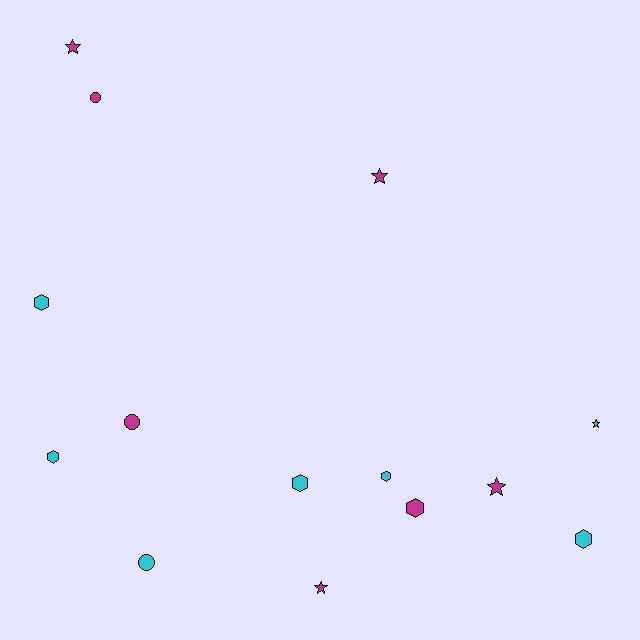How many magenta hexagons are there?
There is 1 magenta hexagon.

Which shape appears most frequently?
Hexagon, with 6 objects.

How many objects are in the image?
There are 14 objects.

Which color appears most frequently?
Cyan, with 7 objects.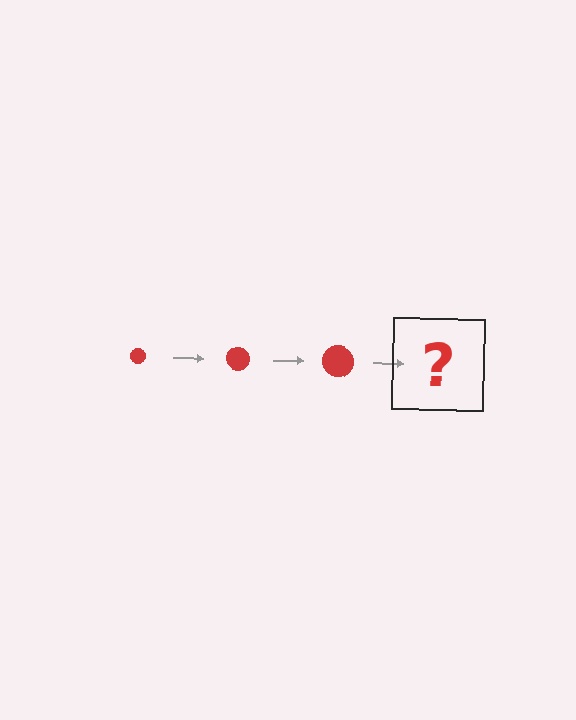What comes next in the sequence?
The next element should be a red circle, larger than the previous one.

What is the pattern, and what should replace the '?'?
The pattern is that the circle gets progressively larger each step. The '?' should be a red circle, larger than the previous one.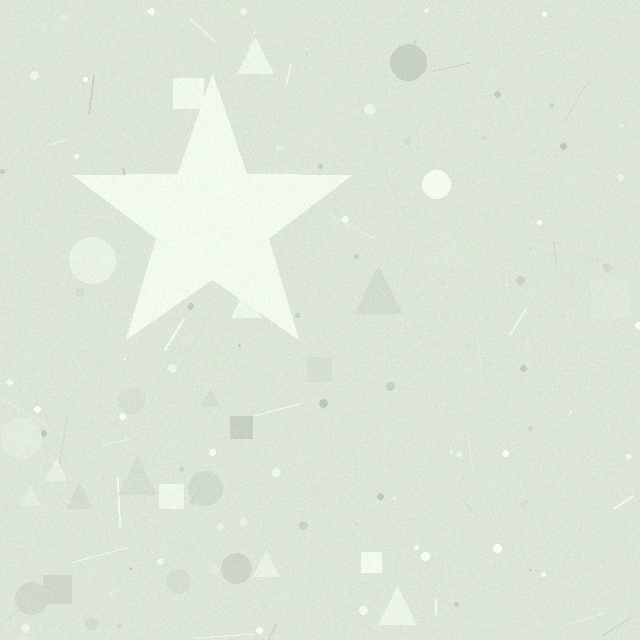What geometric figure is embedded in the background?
A star is embedded in the background.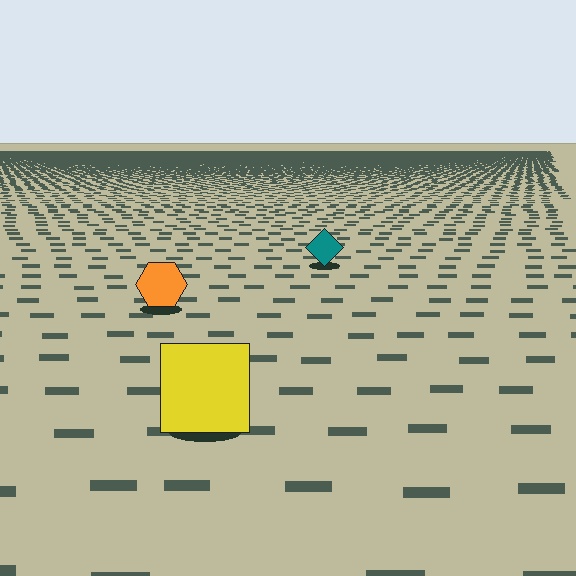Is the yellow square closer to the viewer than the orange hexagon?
Yes. The yellow square is closer — you can tell from the texture gradient: the ground texture is coarser near it.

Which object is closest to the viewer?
The yellow square is closest. The texture marks near it are larger and more spread out.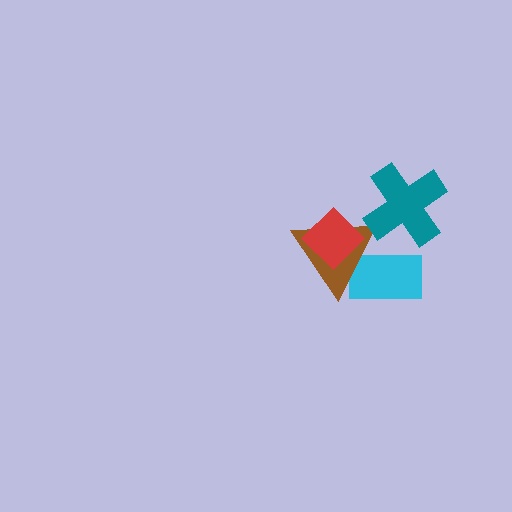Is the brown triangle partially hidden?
Yes, it is partially covered by another shape.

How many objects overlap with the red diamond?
1 object overlaps with the red diamond.